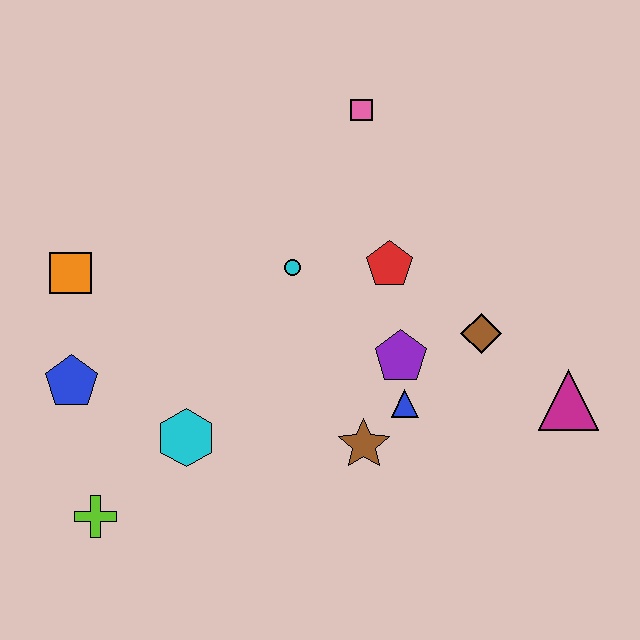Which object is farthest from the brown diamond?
The lime cross is farthest from the brown diamond.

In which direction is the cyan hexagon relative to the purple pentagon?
The cyan hexagon is to the left of the purple pentagon.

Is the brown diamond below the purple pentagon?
No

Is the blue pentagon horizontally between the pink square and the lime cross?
No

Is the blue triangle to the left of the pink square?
No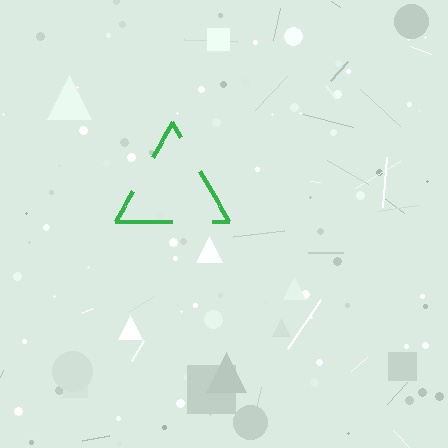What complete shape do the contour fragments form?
The contour fragments form a triangle.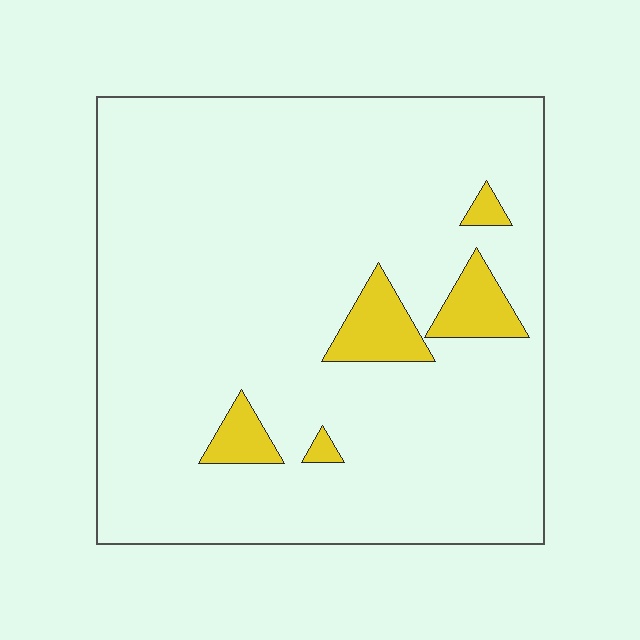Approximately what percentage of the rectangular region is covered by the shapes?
Approximately 10%.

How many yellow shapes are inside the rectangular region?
5.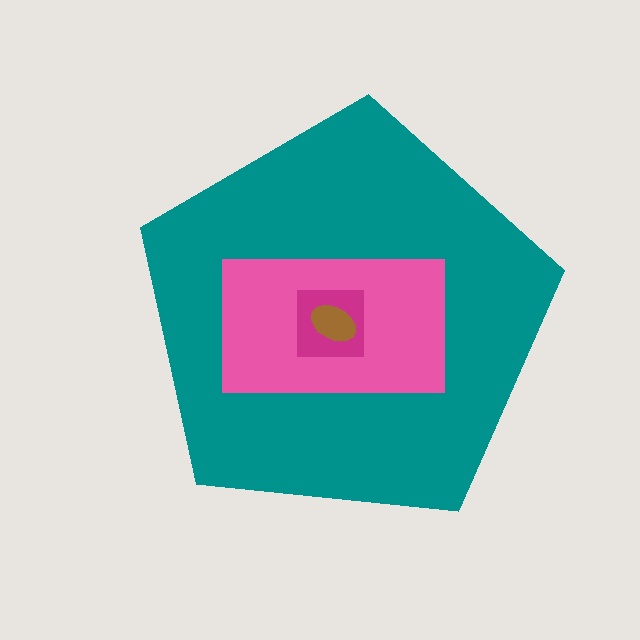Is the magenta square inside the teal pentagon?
Yes.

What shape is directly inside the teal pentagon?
The pink rectangle.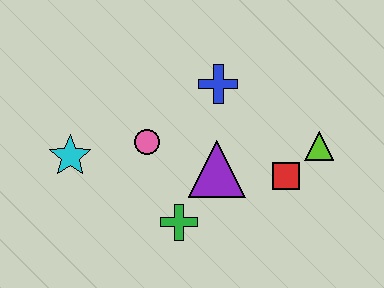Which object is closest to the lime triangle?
The red square is closest to the lime triangle.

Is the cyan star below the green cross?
No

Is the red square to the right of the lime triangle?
No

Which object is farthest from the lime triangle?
The cyan star is farthest from the lime triangle.